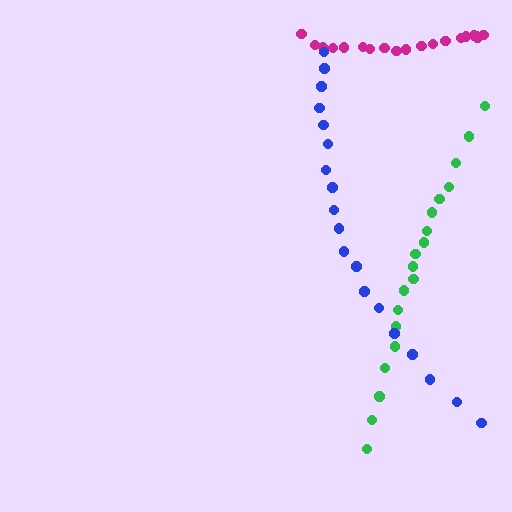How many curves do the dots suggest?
There are 3 distinct paths.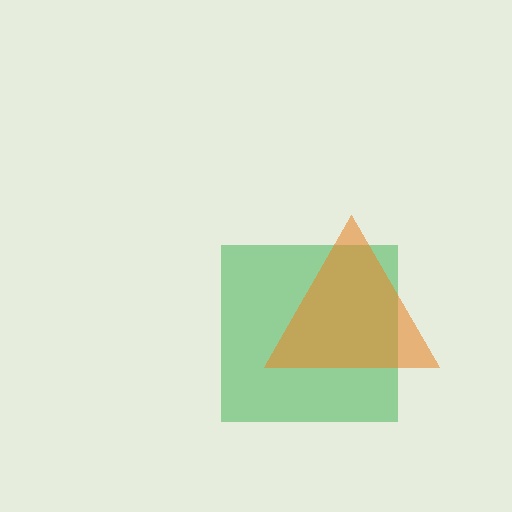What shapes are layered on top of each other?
The layered shapes are: a green square, an orange triangle.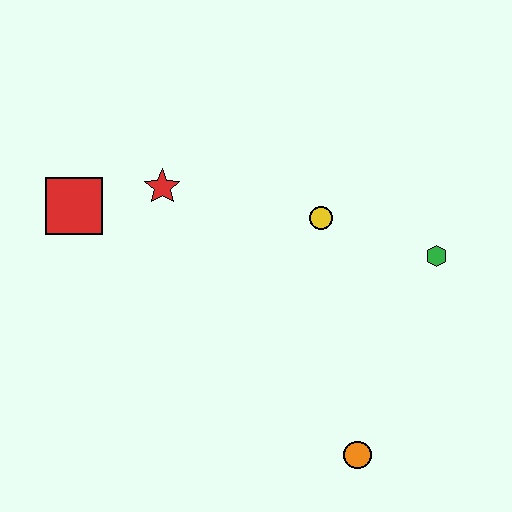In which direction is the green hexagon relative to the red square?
The green hexagon is to the right of the red square.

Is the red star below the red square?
No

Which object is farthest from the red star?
The orange circle is farthest from the red star.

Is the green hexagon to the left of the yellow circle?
No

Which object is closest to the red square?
The red star is closest to the red square.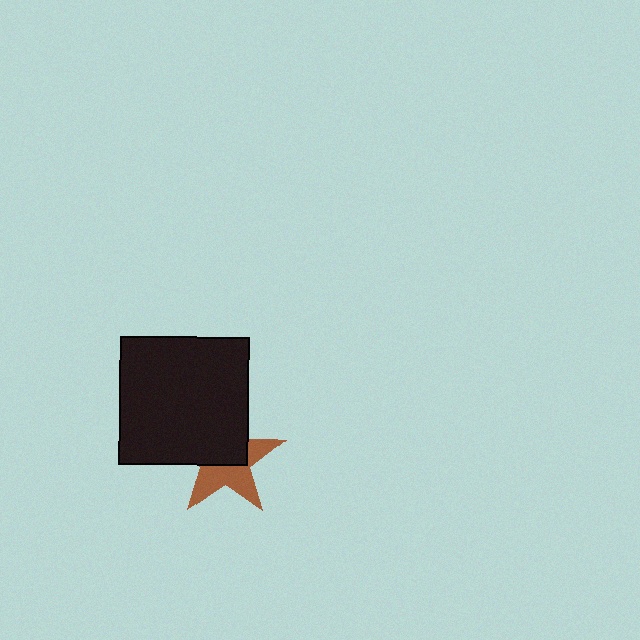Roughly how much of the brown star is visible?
About half of it is visible (roughly 49%).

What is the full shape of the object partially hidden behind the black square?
The partially hidden object is a brown star.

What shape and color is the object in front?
The object in front is a black square.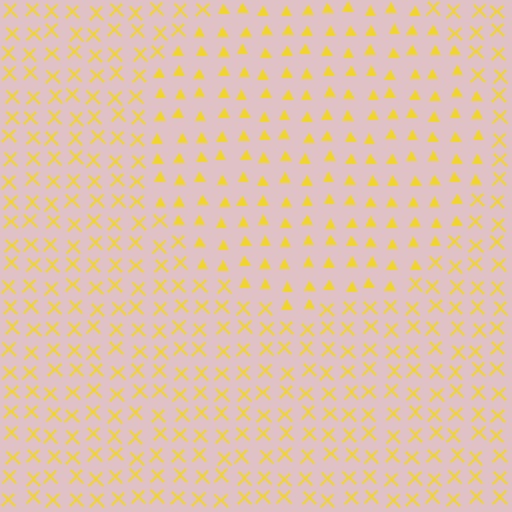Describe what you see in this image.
The image is filled with small yellow elements arranged in a uniform grid. A circle-shaped region contains triangles, while the surrounding area contains X marks. The boundary is defined purely by the change in element shape.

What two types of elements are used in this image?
The image uses triangles inside the circle region and X marks outside it.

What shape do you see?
I see a circle.